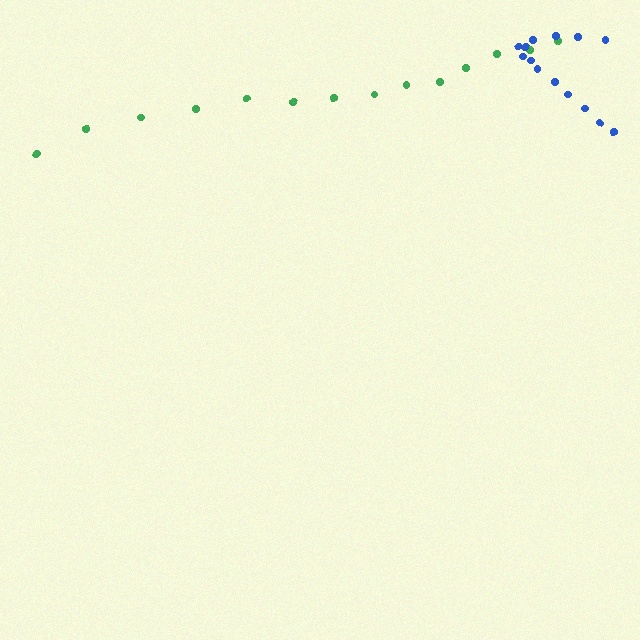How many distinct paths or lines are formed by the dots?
There are 2 distinct paths.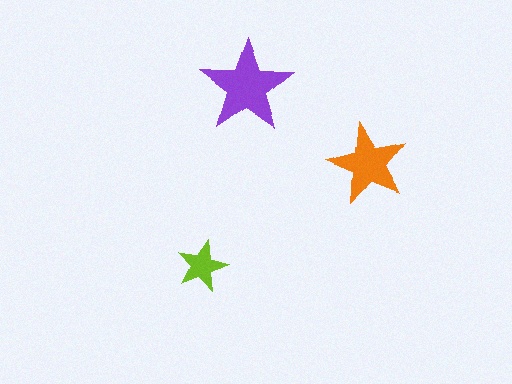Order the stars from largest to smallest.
the purple one, the orange one, the lime one.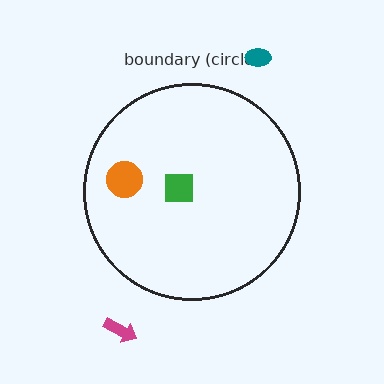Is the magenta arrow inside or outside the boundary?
Outside.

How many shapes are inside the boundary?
2 inside, 2 outside.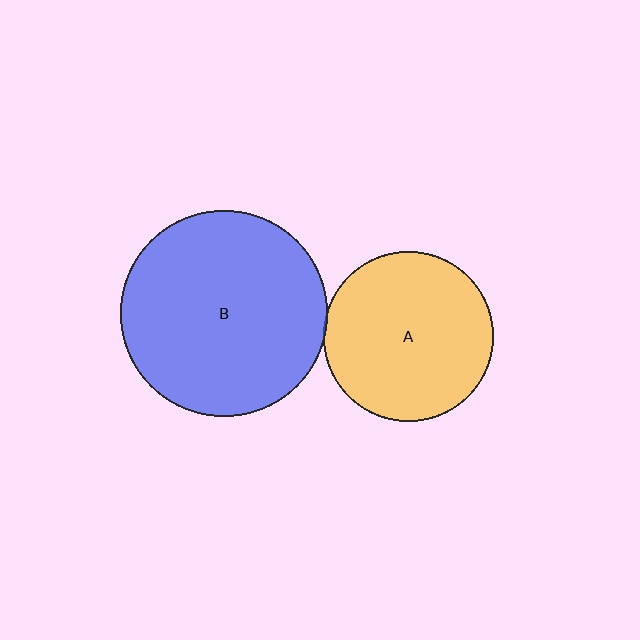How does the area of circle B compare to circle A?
Approximately 1.5 times.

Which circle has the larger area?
Circle B (blue).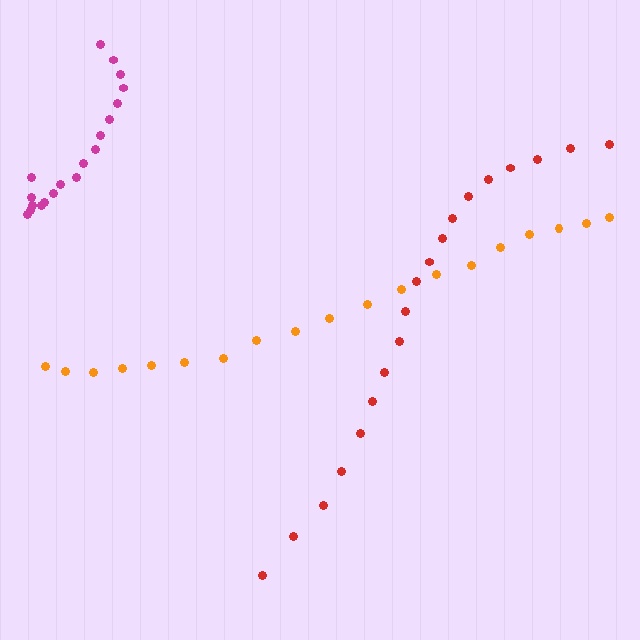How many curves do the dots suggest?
There are 3 distinct paths.